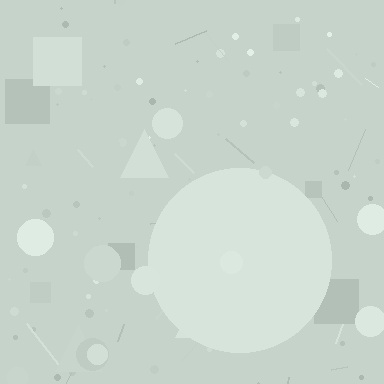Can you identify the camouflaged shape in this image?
The camouflaged shape is a circle.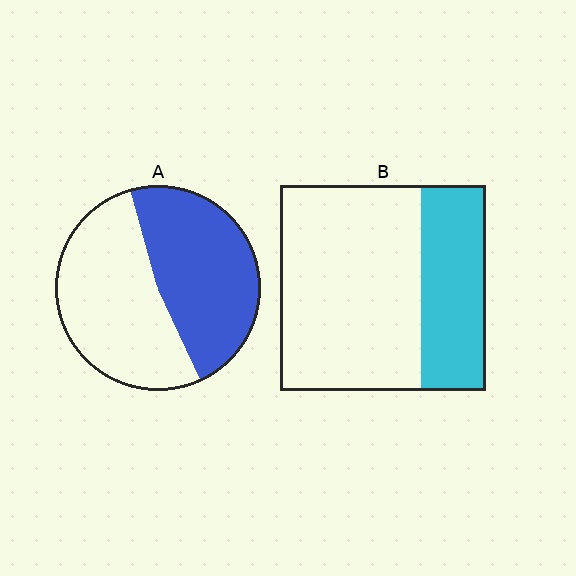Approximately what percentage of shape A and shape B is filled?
A is approximately 50% and B is approximately 30%.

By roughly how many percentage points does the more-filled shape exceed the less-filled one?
By roughly 15 percentage points (A over B).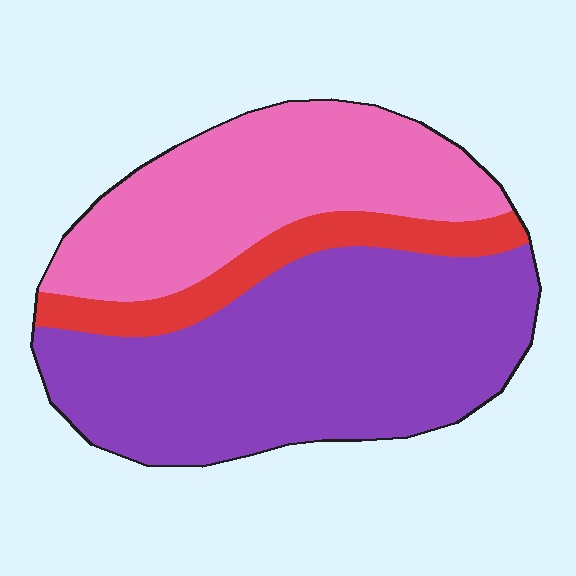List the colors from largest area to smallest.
From largest to smallest: purple, pink, red.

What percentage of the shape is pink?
Pink takes up about one third (1/3) of the shape.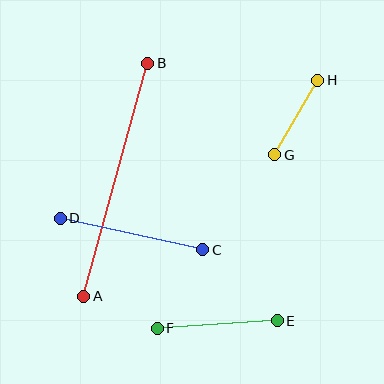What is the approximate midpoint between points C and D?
The midpoint is at approximately (132, 234) pixels.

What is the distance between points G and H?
The distance is approximately 86 pixels.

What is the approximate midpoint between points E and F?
The midpoint is at approximately (217, 325) pixels.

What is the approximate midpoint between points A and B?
The midpoint is at approximately (116, 180) pixels.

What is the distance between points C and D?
The distance is approximately 146 pixels.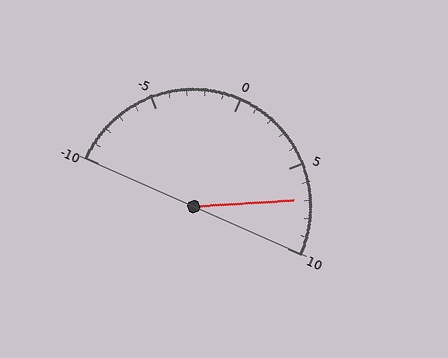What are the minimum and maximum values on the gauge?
The gauge ranges from -10 to 10.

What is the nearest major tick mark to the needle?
The nearest major tick mark is 5.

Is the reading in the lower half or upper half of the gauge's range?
The reading is in the upper half of the range (-10 to 10).